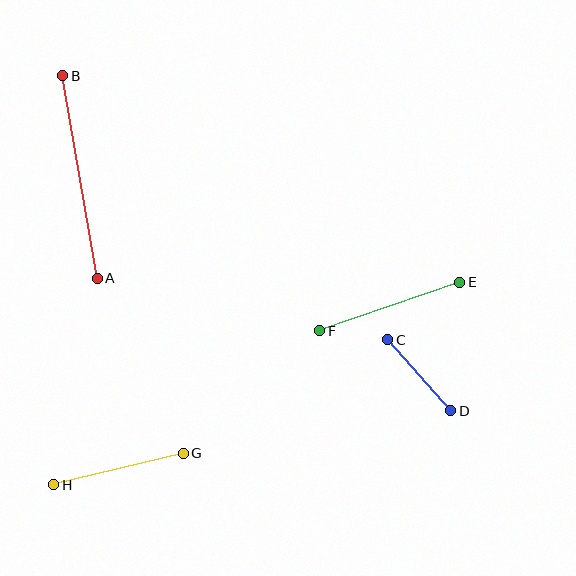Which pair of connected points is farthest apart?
Points A and B are farthest apart.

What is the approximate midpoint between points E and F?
The midpoint is at approximately (390, 306) pixels.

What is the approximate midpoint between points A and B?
The midpoint is at approximately (80, 177) pixels.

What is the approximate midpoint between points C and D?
The midpoint is at approximately (419, 375) pixels.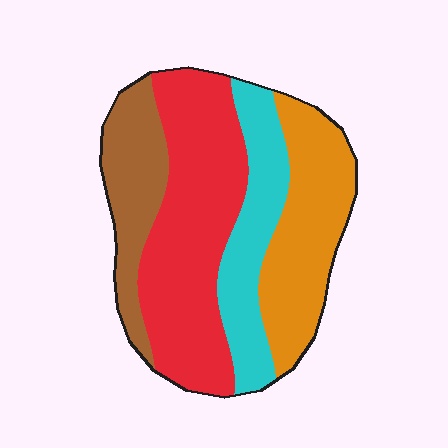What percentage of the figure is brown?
Brown covers 17% of the figure.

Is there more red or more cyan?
Red.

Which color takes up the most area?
Red, at roughly 40%.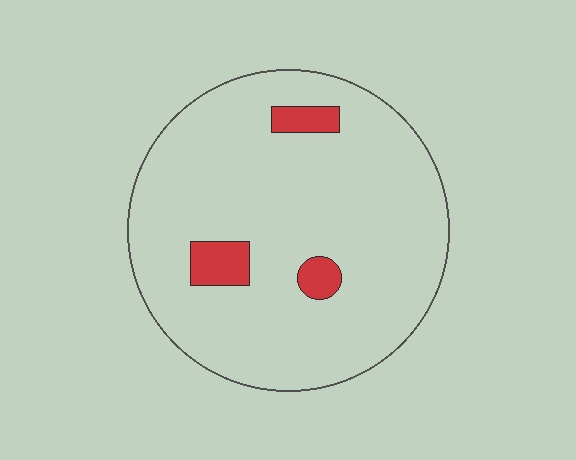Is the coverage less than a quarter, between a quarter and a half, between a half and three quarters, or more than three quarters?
Less than a quarter.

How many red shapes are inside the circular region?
3.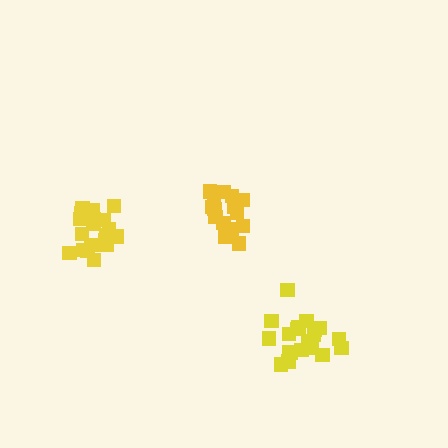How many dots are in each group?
Group 1: 19 dots, Group 2: 16 dots, Group 3: 21 dots (56 total).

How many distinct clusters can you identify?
There are 3 distinct clusters.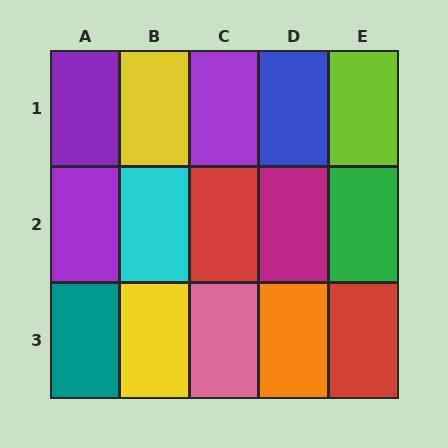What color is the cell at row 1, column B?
Yellow.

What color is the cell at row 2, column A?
Purple.